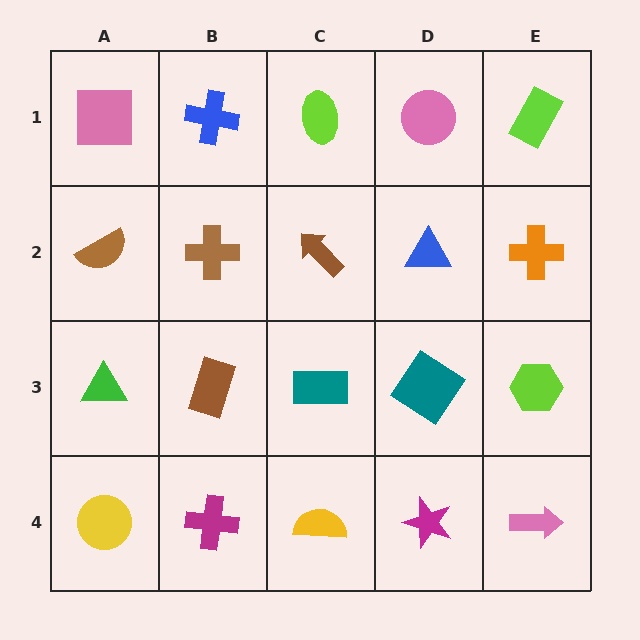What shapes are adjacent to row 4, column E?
A lime hexagon (row 3, column E), a magenta star (row 4, column D).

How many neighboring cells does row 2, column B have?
4.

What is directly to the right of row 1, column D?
A lime rectangle.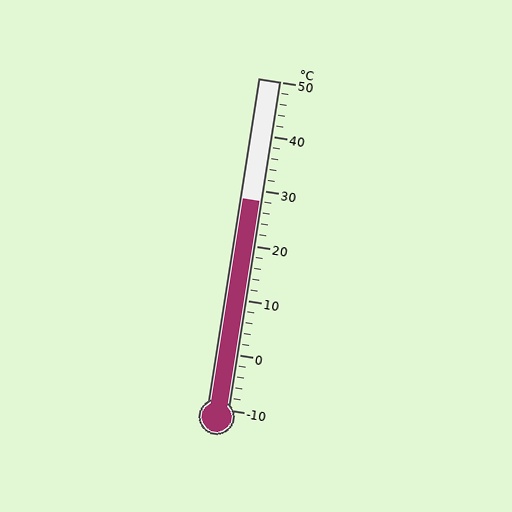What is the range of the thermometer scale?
The thermometer scale ranges from -10°C to 50°C.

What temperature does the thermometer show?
The thermometer shows approximately 28°C.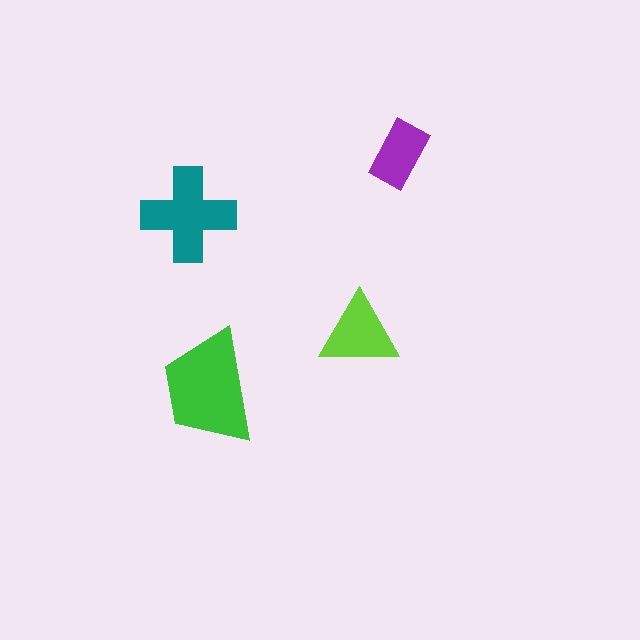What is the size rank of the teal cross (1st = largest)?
2nd.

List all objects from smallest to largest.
The purple rectangle, the lime triangle, the teal cross, the green trapezoid.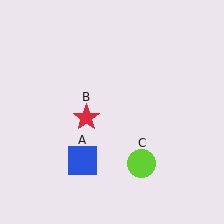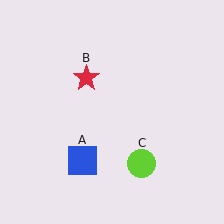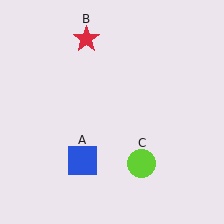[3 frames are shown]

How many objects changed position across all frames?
1 object changed position: red star (object B).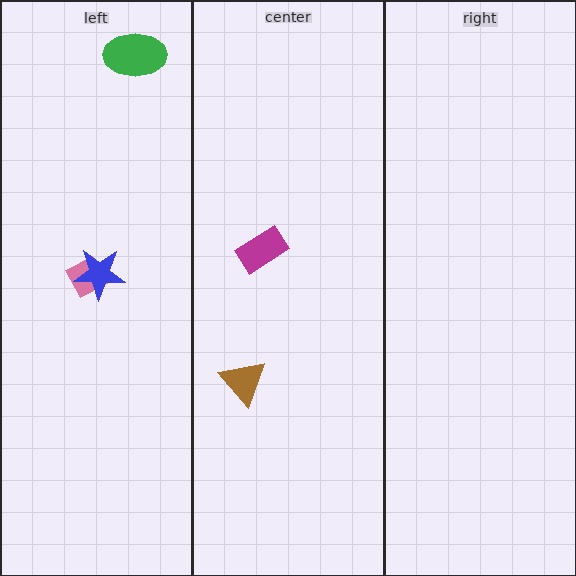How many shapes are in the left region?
3.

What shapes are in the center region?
The brown triangle, the magenta rectangle.